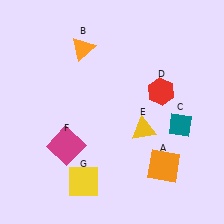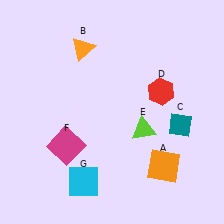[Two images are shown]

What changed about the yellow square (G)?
In Image 1, G is yellow. In Image 2, it changed to cyan.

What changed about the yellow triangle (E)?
In Image 1, E is yellow. In Image 2, it changed to lime.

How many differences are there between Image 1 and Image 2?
There are 2 differences between the two images.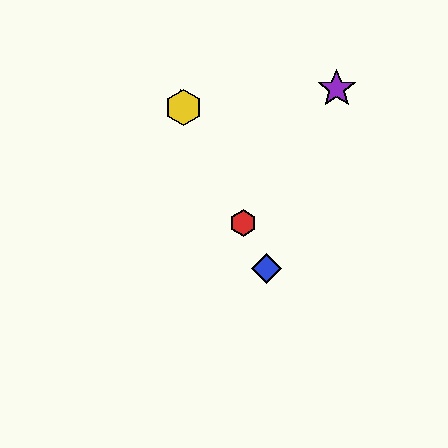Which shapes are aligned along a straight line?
The red hexagon, the blue diamond, the green star, the yellow hexagon are aligned along a straight line.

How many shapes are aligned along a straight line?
4 shapes (the red hexagon, the blue diamond, the green star, the yellow hexagon) are aligned along a straight line.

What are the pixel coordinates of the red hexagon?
The red hexagon is at (243, 223).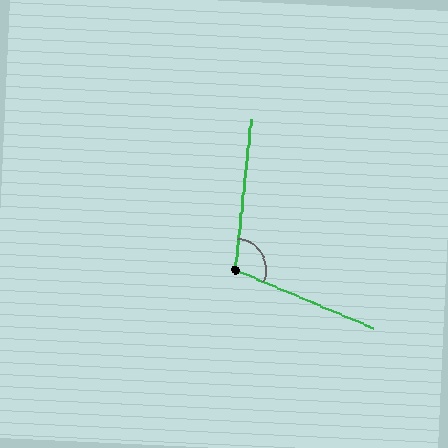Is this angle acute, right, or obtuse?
It is obtuse.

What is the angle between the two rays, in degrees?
Approximately 107 degrees.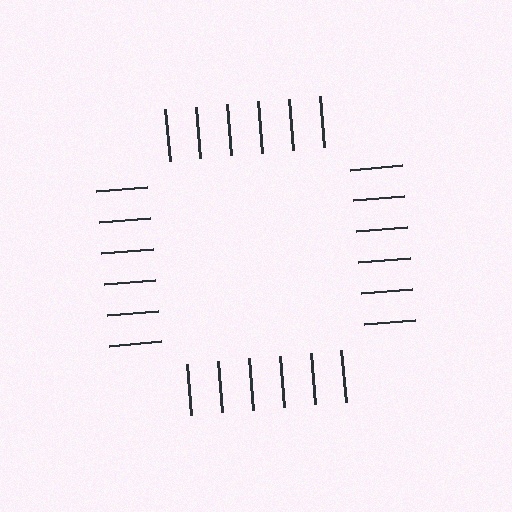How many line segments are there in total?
24 — 6 along each of the 4 edges.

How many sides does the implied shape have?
4 sides — the line-ends trace a square.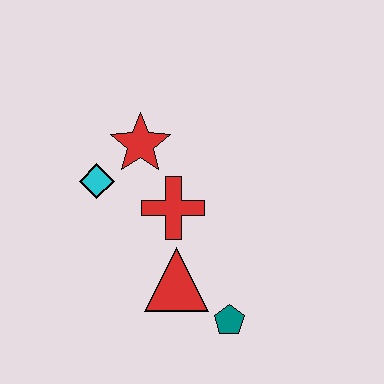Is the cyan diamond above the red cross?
Yes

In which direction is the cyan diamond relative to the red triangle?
The cyan diamond is above the red triangle.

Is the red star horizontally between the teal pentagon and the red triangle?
No